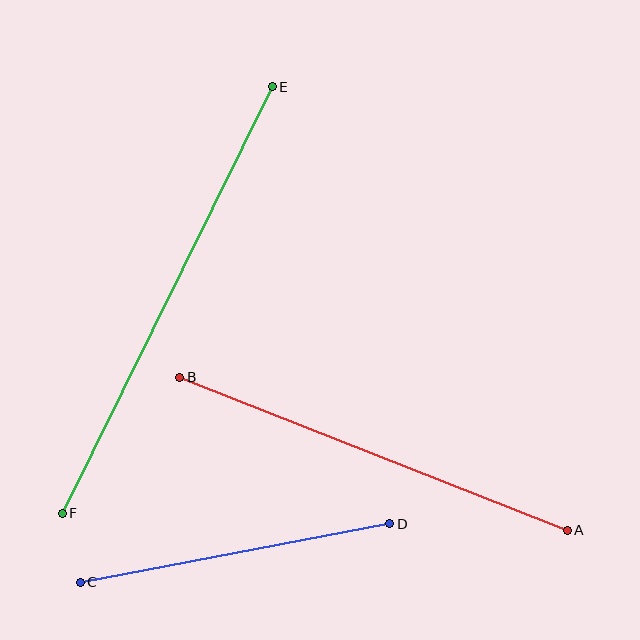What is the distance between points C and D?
The distance is approximately 315 pixels.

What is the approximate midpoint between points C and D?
The midpoint is at approximately (235, 553) pixels.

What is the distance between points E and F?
The distance is approximately 475 pixels.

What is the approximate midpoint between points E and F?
The midpoint is at approximately (167, 300) pixels.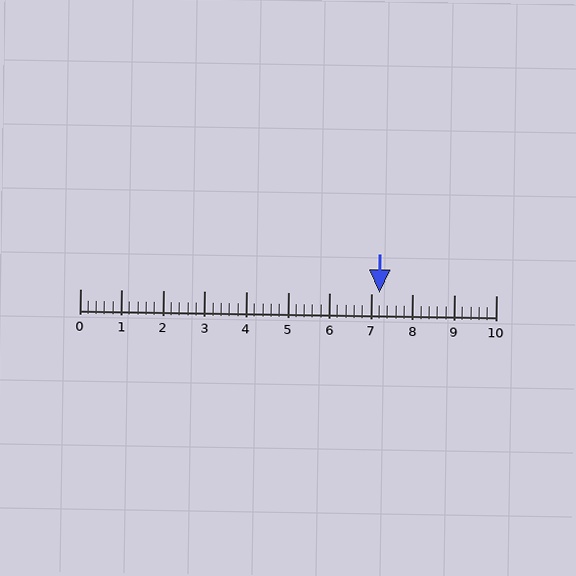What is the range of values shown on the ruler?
The ruler shows values from 0 to 10.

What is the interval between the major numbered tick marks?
The major tick marks are spaced 1 units apart.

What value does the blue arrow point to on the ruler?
The blue arrow points to approximately 7.2.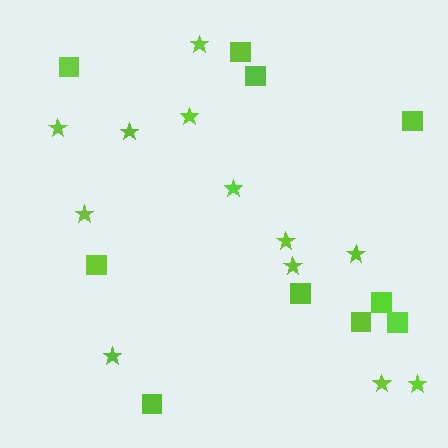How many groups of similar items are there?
There are 2 groups: one group of squares (10) and one group of stars (12).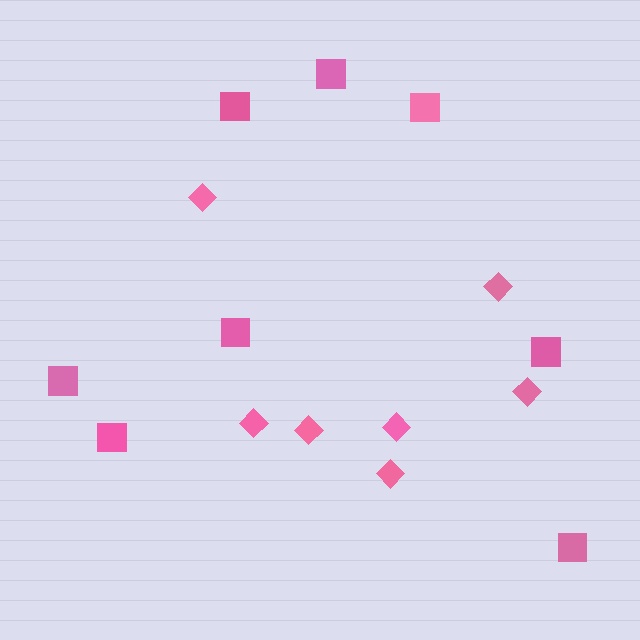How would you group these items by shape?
There are 2 groups: one group of squares (8) and one group of diamonds (7).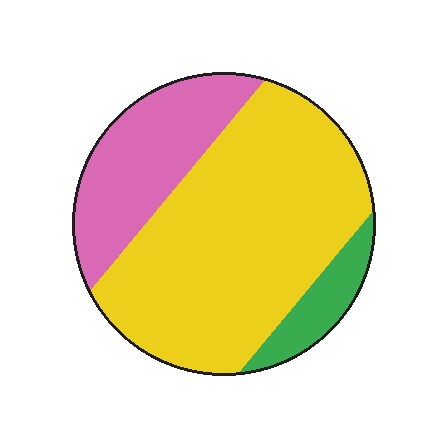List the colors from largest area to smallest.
From largest to smallest: yellow, pink, green.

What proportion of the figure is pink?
Pink takes up about one quarter (1/4) of the figure.